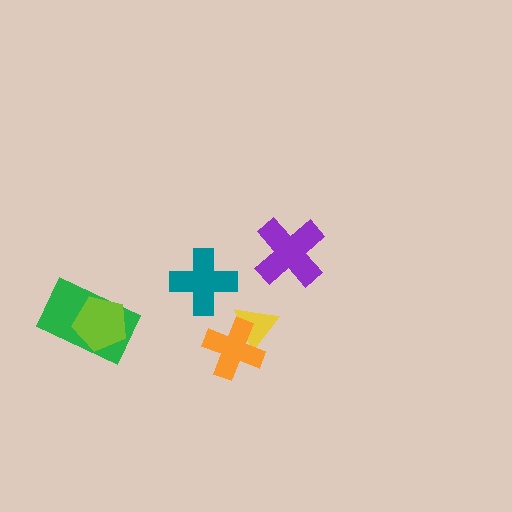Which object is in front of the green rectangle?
The lime pentagon is in front of the green rectangle.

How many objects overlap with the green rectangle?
1 object overlaps with the green rectangle.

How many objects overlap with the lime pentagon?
1 object overlaps with the lime pentagon.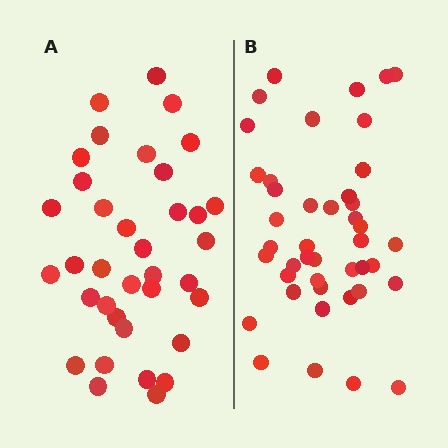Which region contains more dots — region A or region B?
Region B (the right region) has more dots.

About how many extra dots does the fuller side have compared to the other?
Region B has roughly 8 or so more dots than region A.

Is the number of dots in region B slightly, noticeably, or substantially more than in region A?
Region B has only slightly more — the two regions are fairly close. The ratio is roughly 1.2 to 1.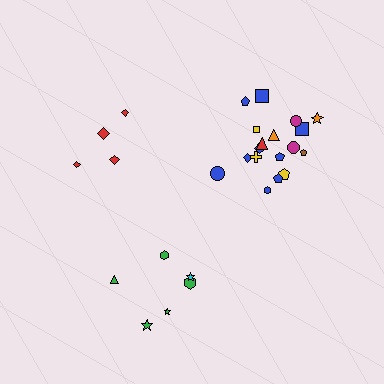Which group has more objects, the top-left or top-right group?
The top-right group.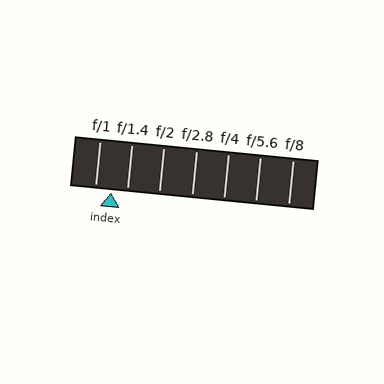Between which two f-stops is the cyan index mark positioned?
The index mark is between f/1 and f/1.4.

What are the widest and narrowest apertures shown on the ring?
The widest aperture shown is f/1 and the narrowest is f/8.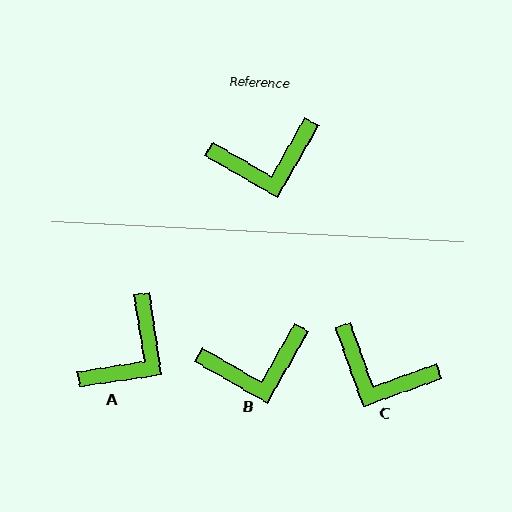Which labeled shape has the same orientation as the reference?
B.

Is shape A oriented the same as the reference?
No, it is off by about 39 degrees.